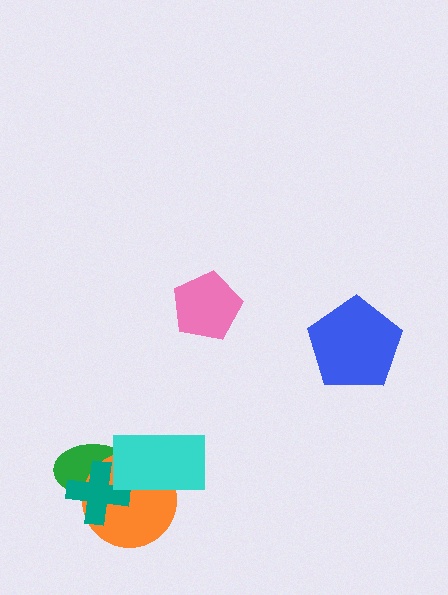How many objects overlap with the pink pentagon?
0 objects overlap with the pink pentagon.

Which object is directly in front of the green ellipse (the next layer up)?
The orange circle is directly in front of the green ellipse.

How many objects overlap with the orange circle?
3 objects overlap with the orange circle.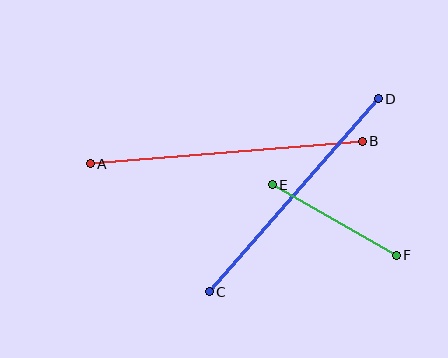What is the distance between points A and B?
The distance is approximately 273 pixels.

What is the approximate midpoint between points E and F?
The midpoint is at approximately (334, 220) pixels.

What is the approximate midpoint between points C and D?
The midpoint is at approximately (294, 195) pixels.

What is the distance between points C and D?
The distance is approximately 256 pixels.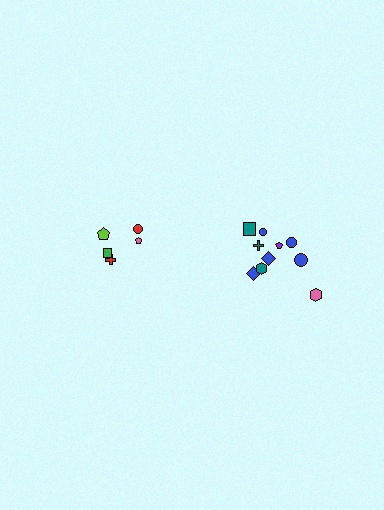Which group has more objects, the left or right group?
The right group.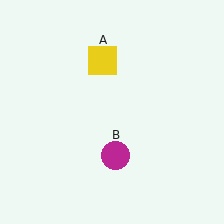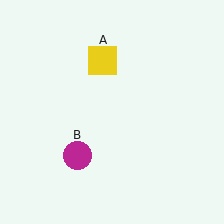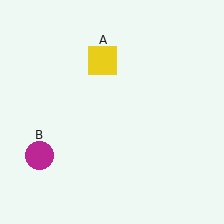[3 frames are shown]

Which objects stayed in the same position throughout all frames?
Yellow square (object A) remained stationary.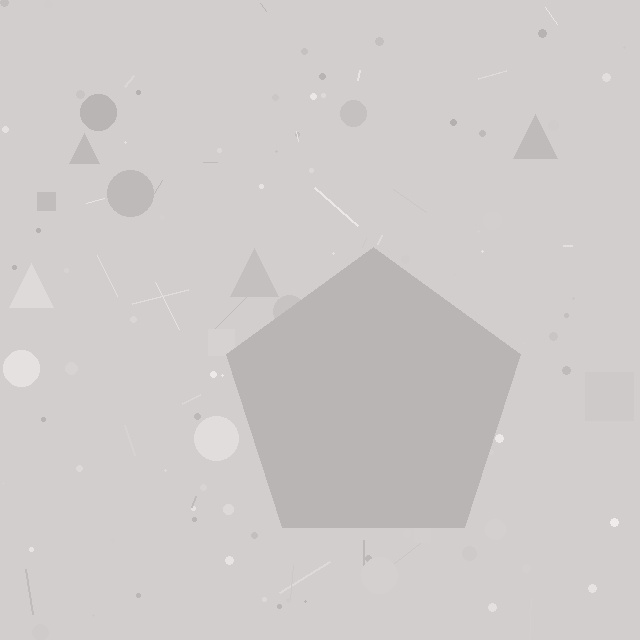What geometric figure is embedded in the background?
A pentagon is embedded in the background.